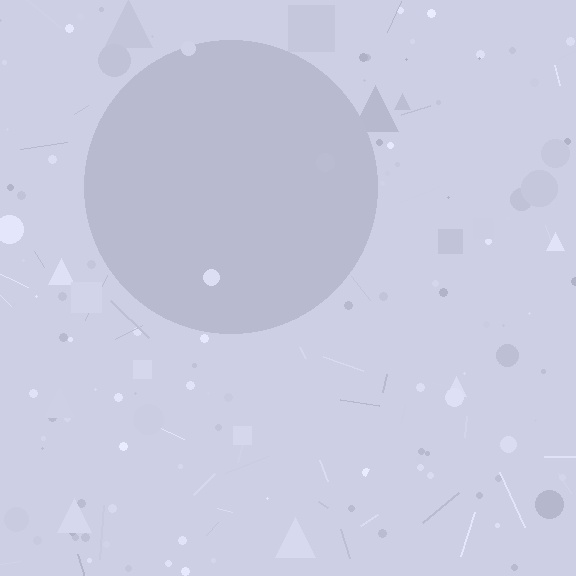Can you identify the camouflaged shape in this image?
The camouflaged shape is a circle.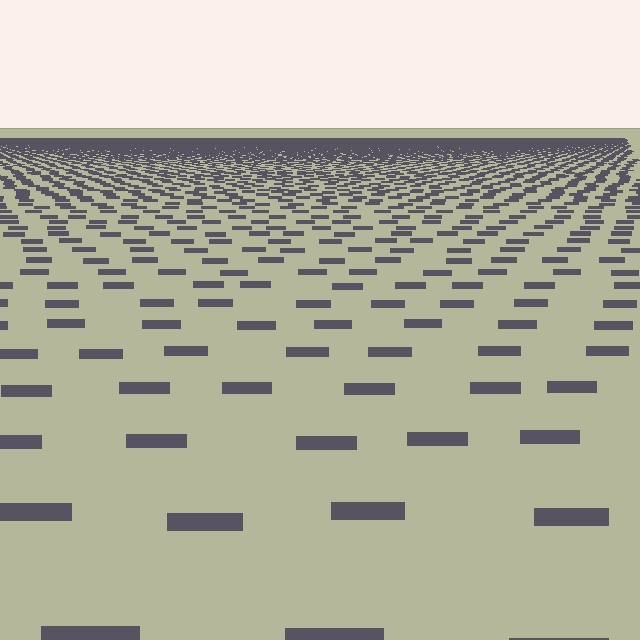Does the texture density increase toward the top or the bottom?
Density increases toward the top.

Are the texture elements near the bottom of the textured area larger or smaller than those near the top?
Larger. Near the bottom, elements are closer to the viewer and appear at a bigger on-screen size.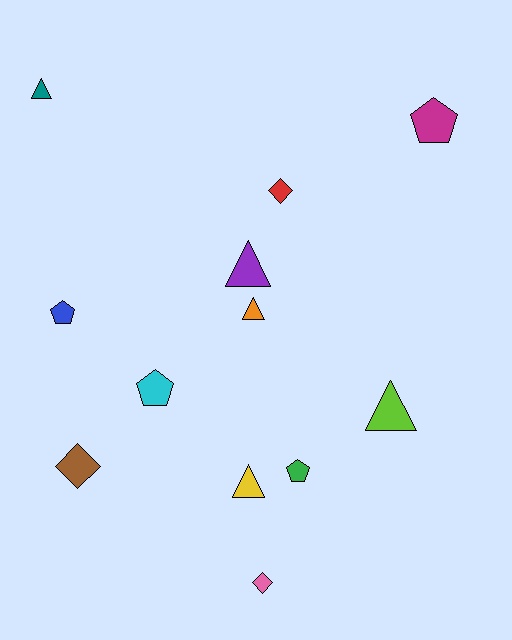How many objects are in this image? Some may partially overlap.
There are 12 objects.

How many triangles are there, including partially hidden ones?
There are 5 triangles.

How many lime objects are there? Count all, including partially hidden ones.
There is 1 lime object.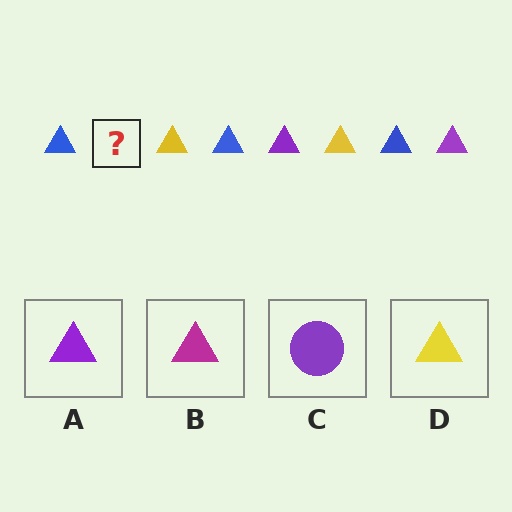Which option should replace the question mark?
Option A.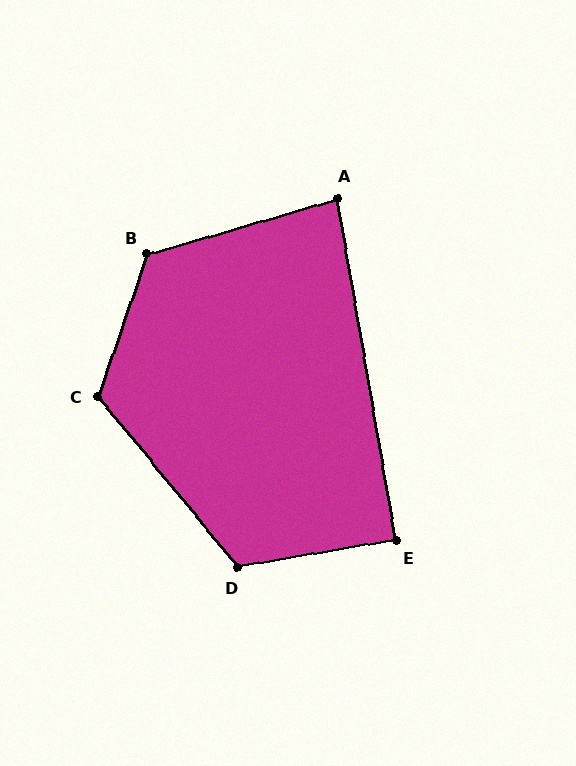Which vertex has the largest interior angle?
B, at approximately 125 degrees.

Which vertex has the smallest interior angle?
A, at approximately 84 degrees.